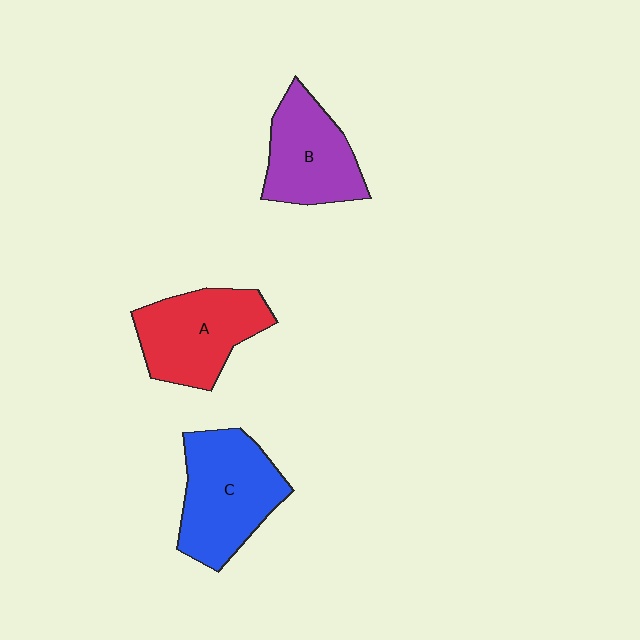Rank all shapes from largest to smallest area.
From largest to smallest: C (blue), A (red), B (purple).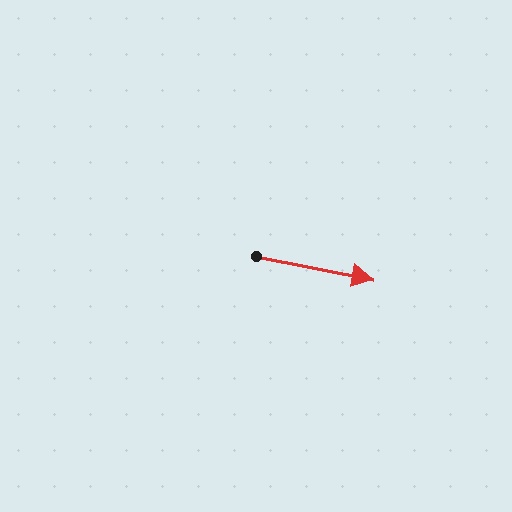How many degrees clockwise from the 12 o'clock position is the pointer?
Approximately 101 degrees.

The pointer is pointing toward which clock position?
Roughly 3 o'clock.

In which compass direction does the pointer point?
East.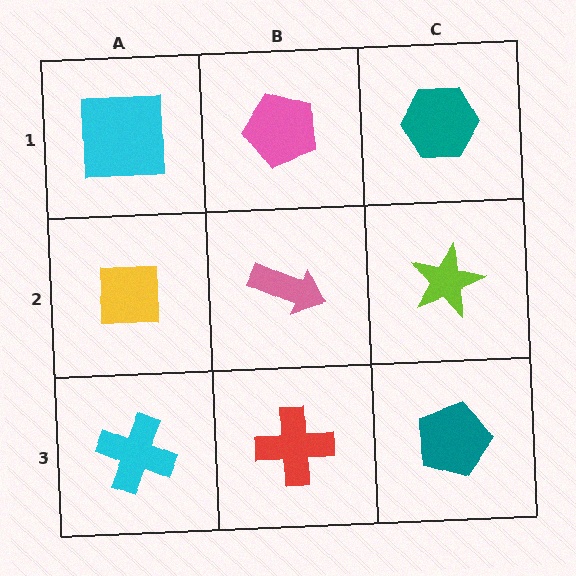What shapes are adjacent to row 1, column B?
A pink arrow (row 2, column B), a cyan square (row 1, column A), a teal hexagon (row 1, column C).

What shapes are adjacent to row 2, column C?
A teal hexagon (row 1, column C), a teal pentagon (row 3, column C), a pink arrow (row 2, column B).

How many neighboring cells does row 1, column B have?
3.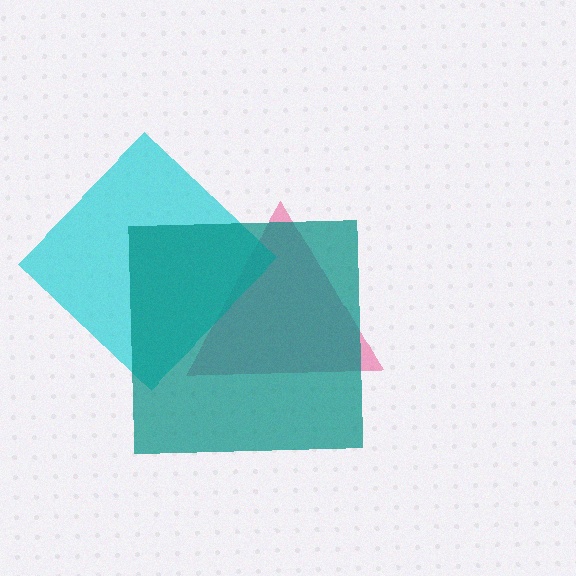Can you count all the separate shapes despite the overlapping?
Yes, there are 3 separate shapes.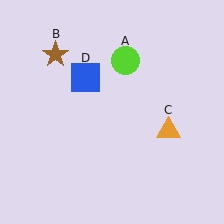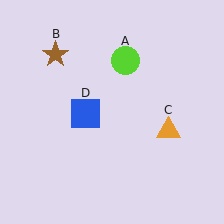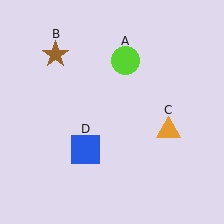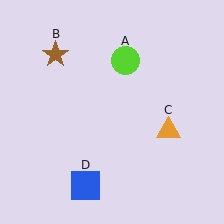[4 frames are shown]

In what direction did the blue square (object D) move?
The blue square (object D) moved down.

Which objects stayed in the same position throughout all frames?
Lime circle (object A) and brown star (object B) and orange triangle (object C) remained stationary.